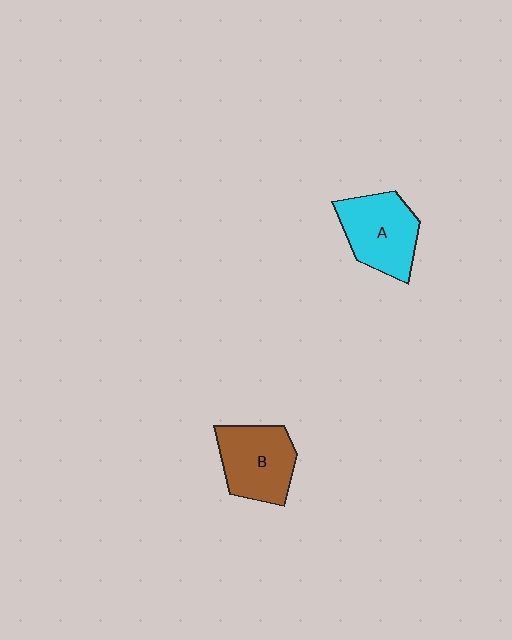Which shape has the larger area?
Shape A (cyan).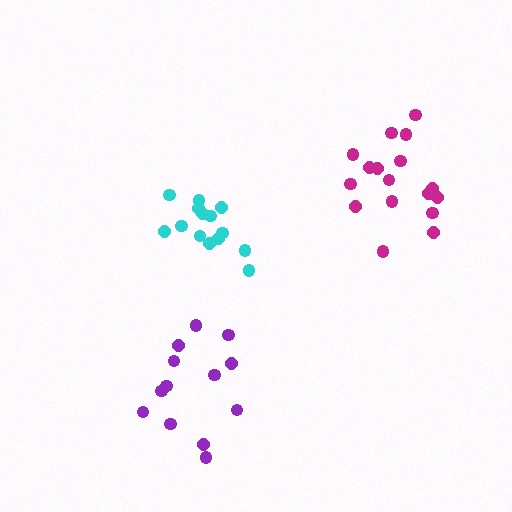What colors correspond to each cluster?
The clusters are colored: magenta, cyan, purple.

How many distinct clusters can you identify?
There are 3 distinct clusters.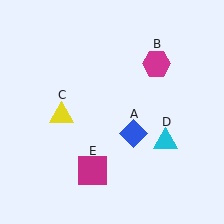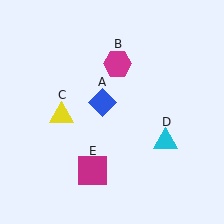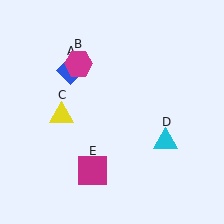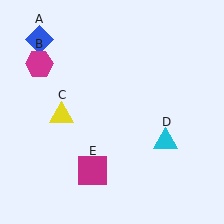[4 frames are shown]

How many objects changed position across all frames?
2 objects changed position: blue diamond (object A), magenta hexagon (object B).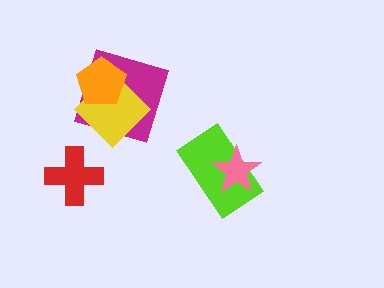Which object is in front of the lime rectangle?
The pink star is in front of the lime rectangle.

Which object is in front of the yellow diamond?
The orange pentagon is in front of the yellow diamond.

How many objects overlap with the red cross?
0 objects overlap with the red cross.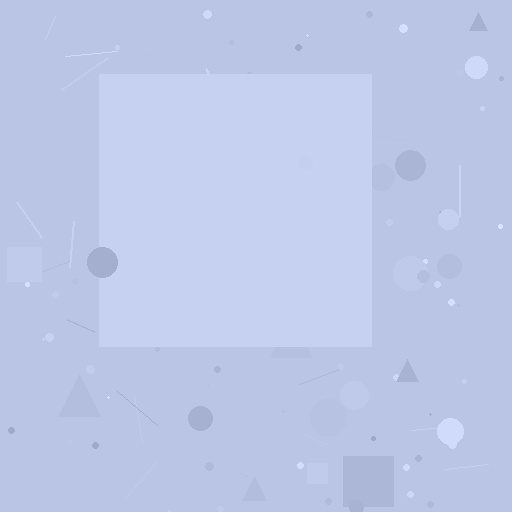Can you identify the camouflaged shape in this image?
The camouflaged shape is a square.